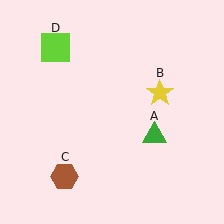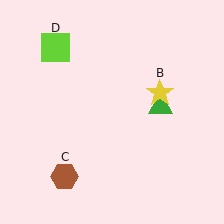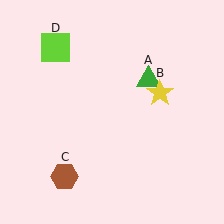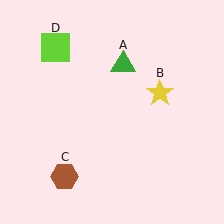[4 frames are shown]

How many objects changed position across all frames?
1 object changed position: green triangle (object A).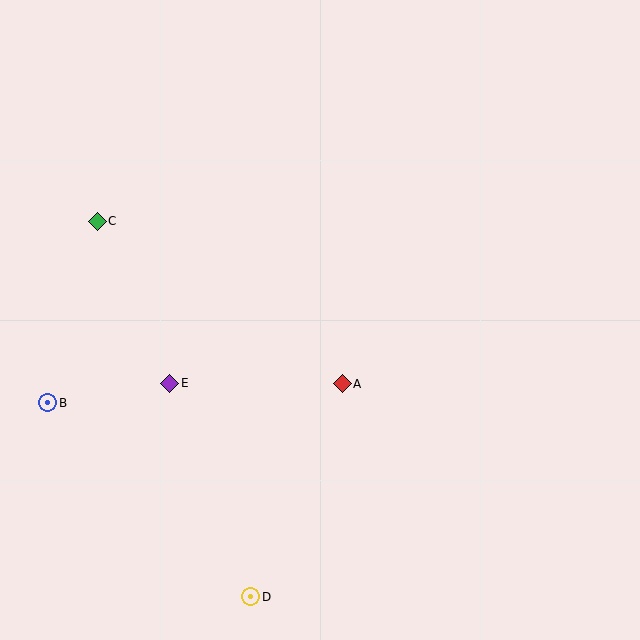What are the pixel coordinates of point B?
Point B is at (48, 403).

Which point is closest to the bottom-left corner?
Point B is closest to the bottom-left corner.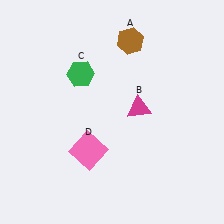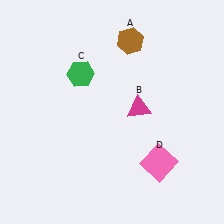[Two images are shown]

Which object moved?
The pink square (D) moved right.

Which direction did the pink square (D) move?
The pink square (D) moved right.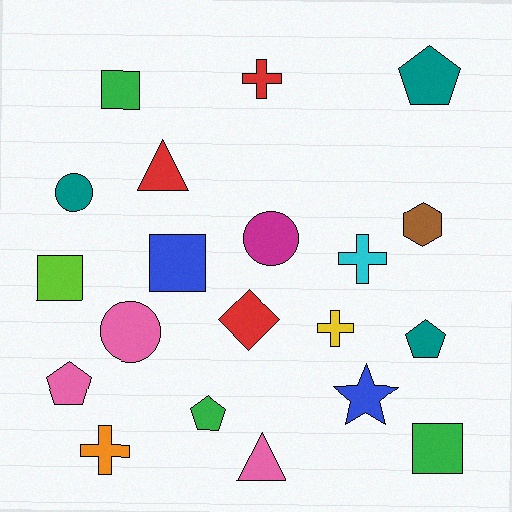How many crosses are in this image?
There are 4 crosses.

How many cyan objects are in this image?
There is 1 cyan object.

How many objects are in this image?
There are 20 objects.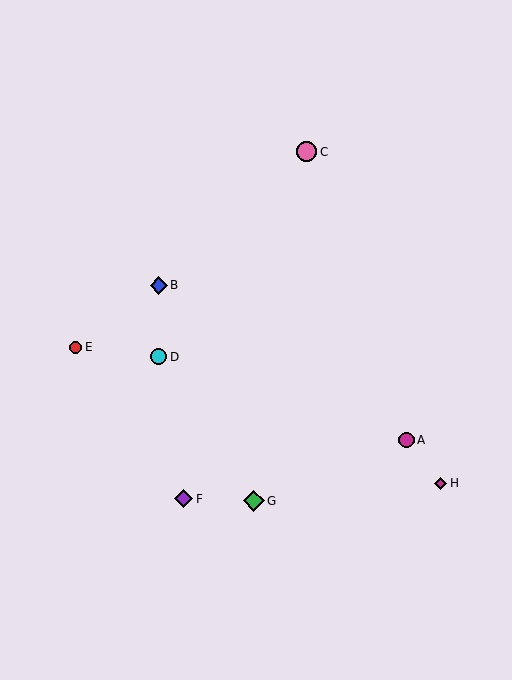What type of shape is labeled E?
Shape E is a red circle.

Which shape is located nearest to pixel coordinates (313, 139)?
The pink circle (labeled C) at (307, 152) is nearest to that location.